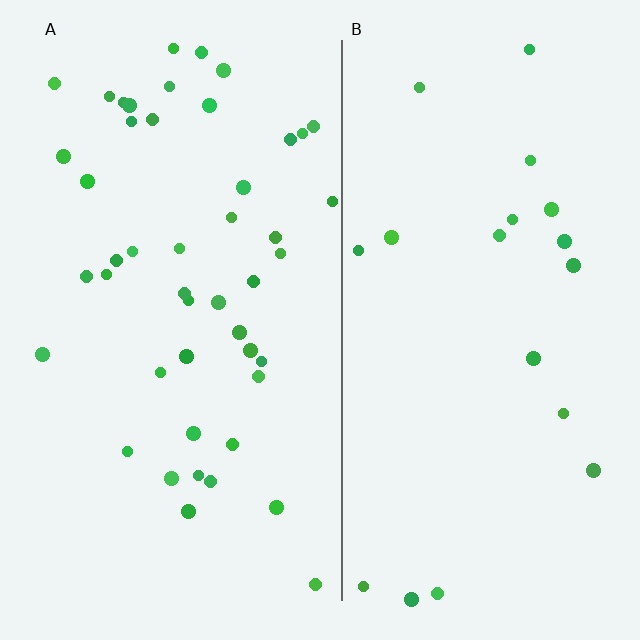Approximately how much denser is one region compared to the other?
Approximately 2.5× — region A over region B.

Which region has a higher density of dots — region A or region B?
A (the left).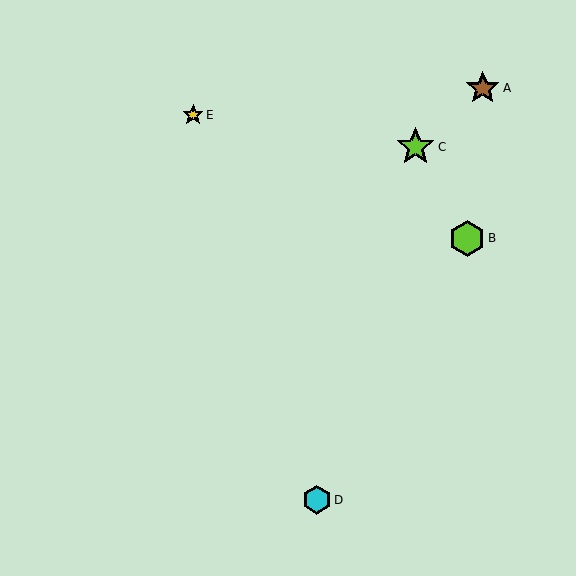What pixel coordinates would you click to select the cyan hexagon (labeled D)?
Click at (317, 500) to select the cyan hexagon D.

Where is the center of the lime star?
The center of the lime star is at (415, 147).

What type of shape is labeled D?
Shape D is a cyan hexagon.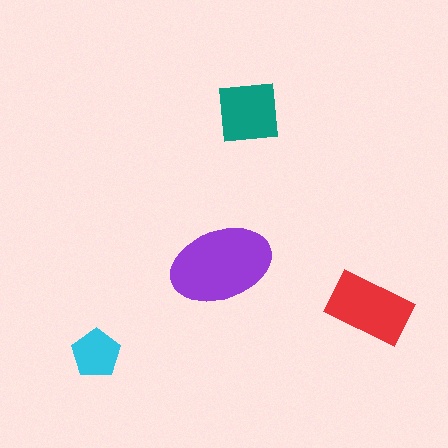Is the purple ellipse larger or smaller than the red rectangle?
Larger.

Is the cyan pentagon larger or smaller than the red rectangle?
Smaller.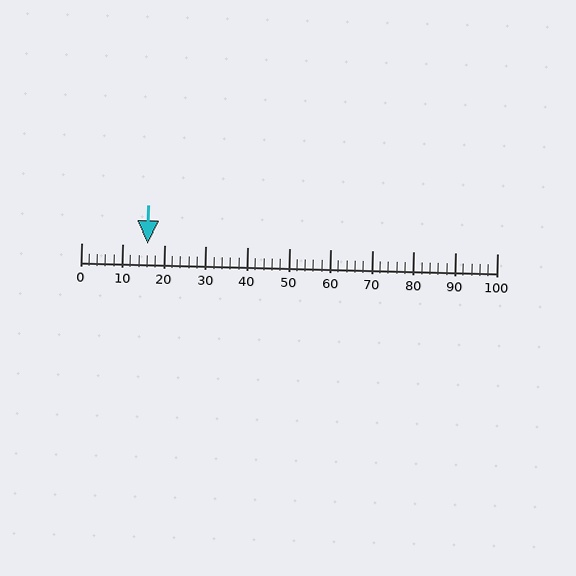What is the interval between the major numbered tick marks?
The major tick marks are spaced 10 units apart.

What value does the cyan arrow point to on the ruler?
The cyan arrow points to approximately 16.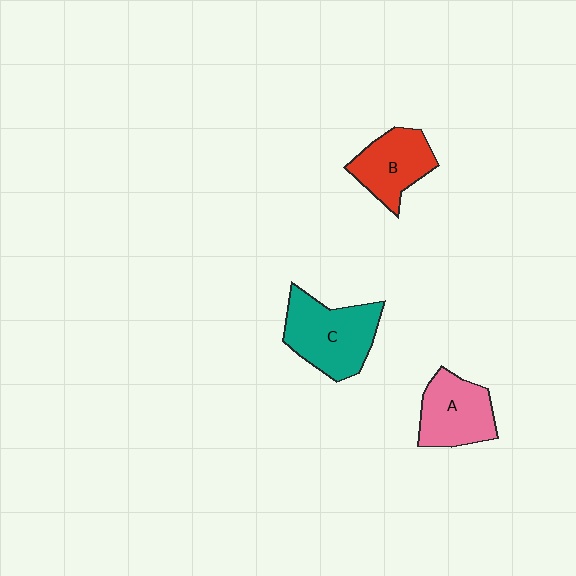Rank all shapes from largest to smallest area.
From largest to smallest: C (teal), A (pink), B (red).